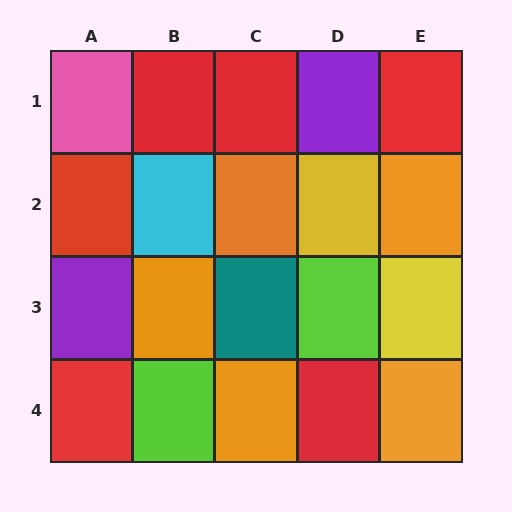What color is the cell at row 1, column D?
Purple.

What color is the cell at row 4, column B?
Lime.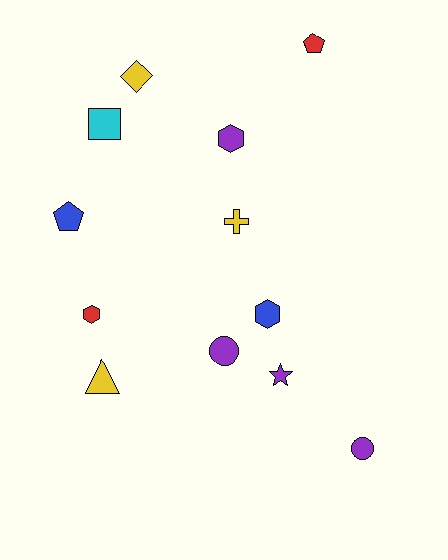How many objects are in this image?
There are 12 objects.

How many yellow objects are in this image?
There are 3 yellow objects.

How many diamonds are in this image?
There is 1 diamond.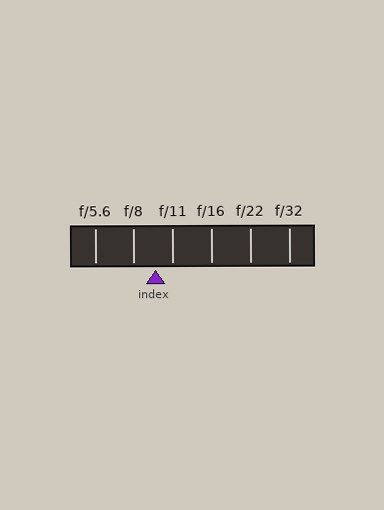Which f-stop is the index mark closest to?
The index mark is closest to f/11.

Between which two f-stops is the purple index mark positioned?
The index mark is between f/8 and f/11.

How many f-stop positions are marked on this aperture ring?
There are 6 f-stop positions marked.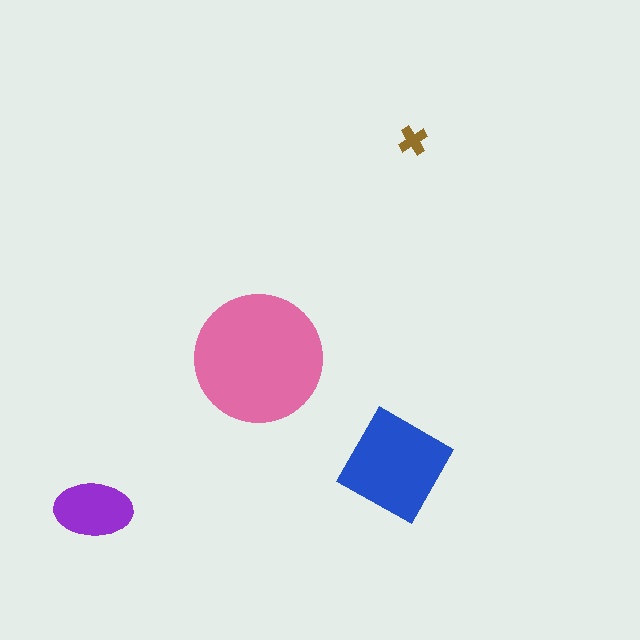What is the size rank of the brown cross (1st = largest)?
4th.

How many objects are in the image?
There are 4 objects in the image.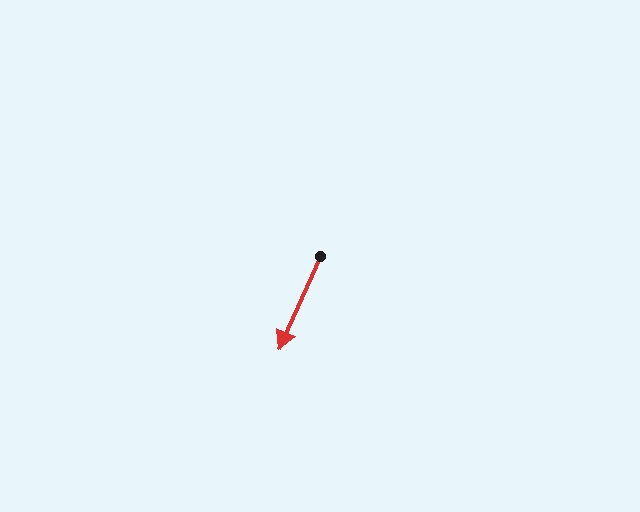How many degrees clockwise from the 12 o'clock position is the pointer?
Approximately 204 degrees.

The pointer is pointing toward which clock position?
Roughly 7 o'clock.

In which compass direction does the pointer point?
Southwest.